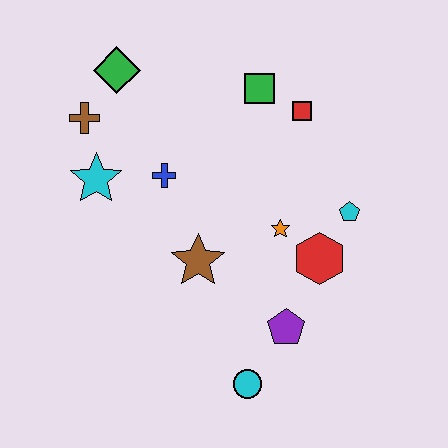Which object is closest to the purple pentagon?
The cyan circle is closest to the purple pentagon.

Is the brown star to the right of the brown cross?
Yes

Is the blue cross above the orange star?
Yes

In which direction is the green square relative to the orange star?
The green square is above the orange star.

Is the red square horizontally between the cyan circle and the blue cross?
No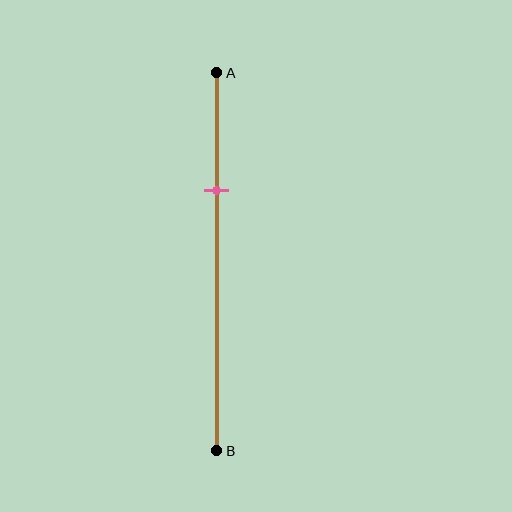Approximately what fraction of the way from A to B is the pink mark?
The pink mark is approximately 30% of the way from A to B.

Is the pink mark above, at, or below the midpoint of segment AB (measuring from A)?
The pink mark is above the midpoint of segment AB.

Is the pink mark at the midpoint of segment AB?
No, the mark is at about 30% from A, not at the 50% midpoint.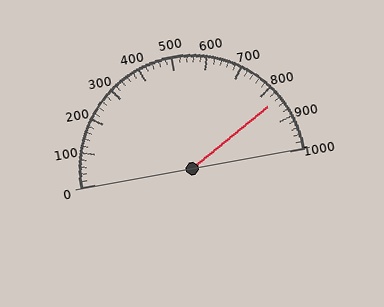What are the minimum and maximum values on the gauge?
The gauge ranges from 0 to 1000.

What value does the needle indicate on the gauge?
The needle indicates approximately 840.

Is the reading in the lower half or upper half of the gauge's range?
The reading is in the upper half of the range (0 to 1000).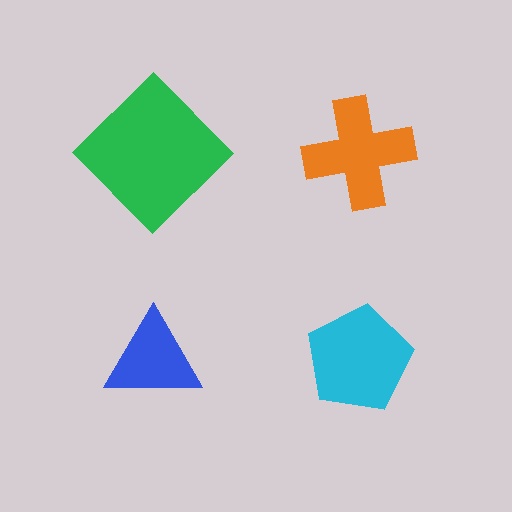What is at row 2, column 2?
A cyan pentagon.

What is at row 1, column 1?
A green diamond.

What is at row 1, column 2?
An orange cross.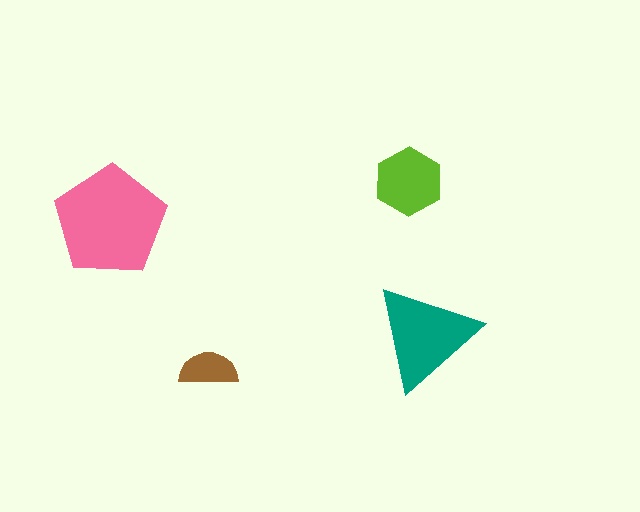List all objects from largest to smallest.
The pink pentagon, the teal triangle, the lime hexagon, the brown semicircle.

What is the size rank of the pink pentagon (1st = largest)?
1st.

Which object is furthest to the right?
The teal triangle is rightmost.